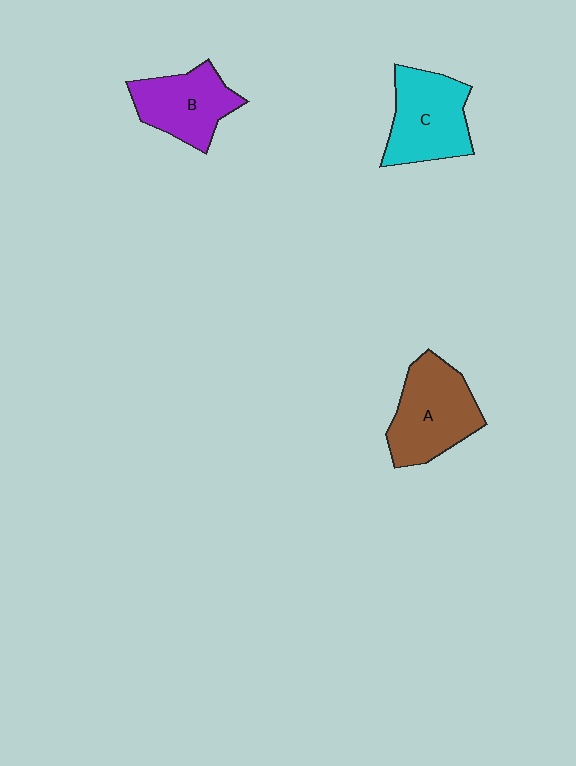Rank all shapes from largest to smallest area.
From largest to smallest: A (brown), C (cyan), B (purple).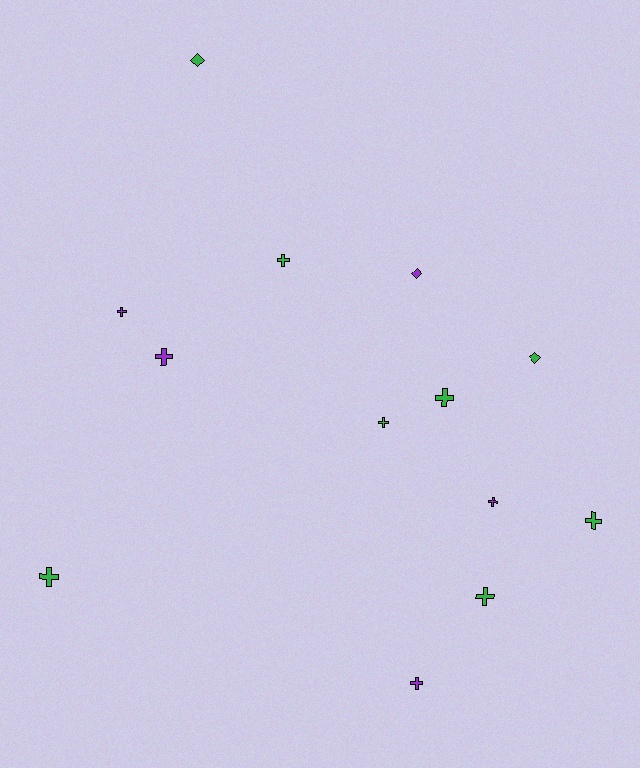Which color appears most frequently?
Green, with 8 objects.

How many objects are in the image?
There are 13 objects.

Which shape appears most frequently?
Cross, with 10 objects.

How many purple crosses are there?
There are 4 purple crosses.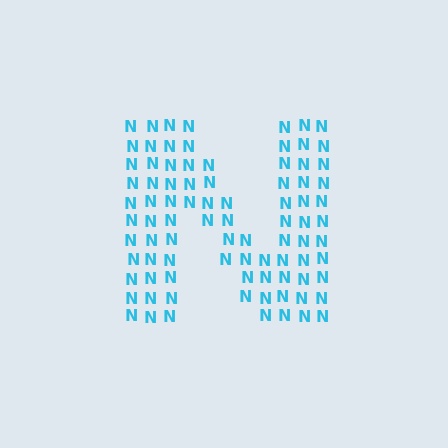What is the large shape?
The large shape is the letter N.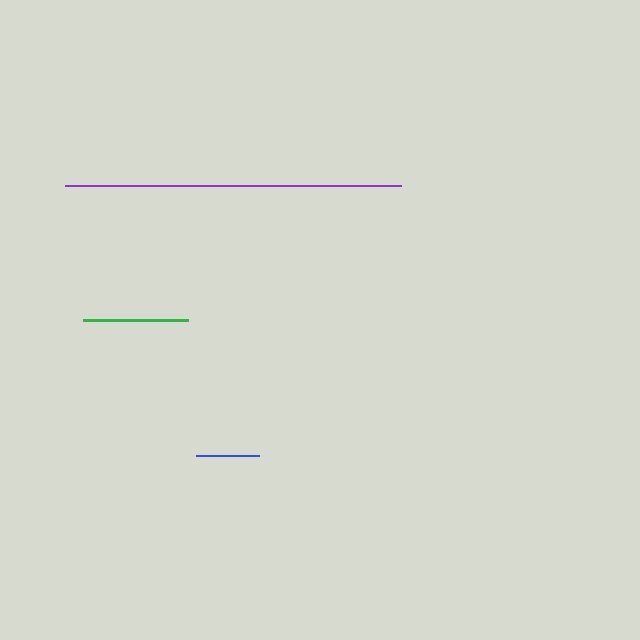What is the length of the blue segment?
The blue segment is approximately 63 pixels long.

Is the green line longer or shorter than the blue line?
The green line is longer than the blue line.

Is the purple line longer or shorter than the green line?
The purple line is longer than the green line.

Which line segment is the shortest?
The blue line is the shortest at approximately 63 pixels.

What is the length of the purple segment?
The purple segment is approximately 336 pixels long.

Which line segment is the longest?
The purple line is the longest at approximately 336 pixels.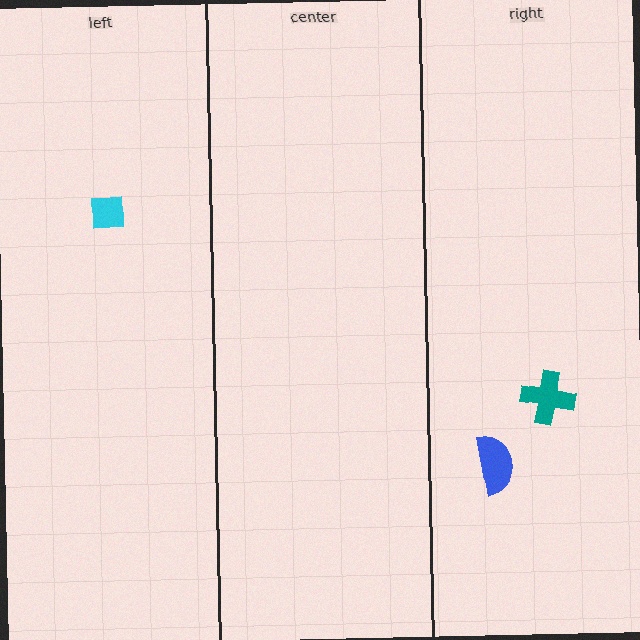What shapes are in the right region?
The blue semicircle, the teal cross.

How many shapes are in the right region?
2.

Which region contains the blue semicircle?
The right region.